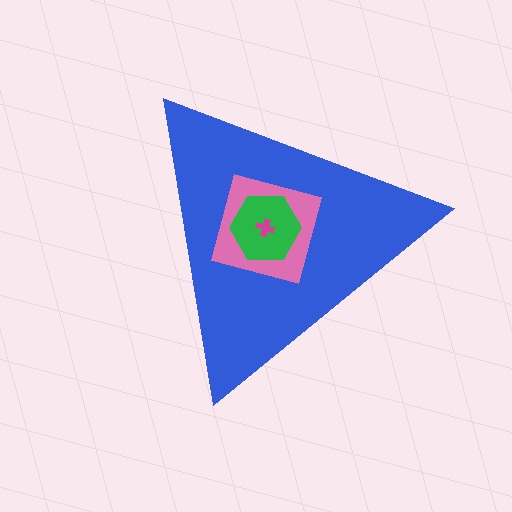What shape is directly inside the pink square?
The green hexagon.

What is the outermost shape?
The blue triangle.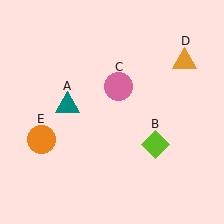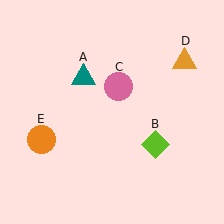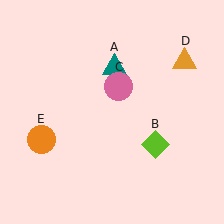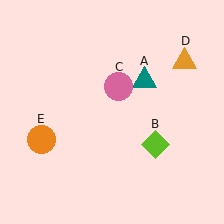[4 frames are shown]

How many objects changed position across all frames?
1 object changed position: teal triangle (object A).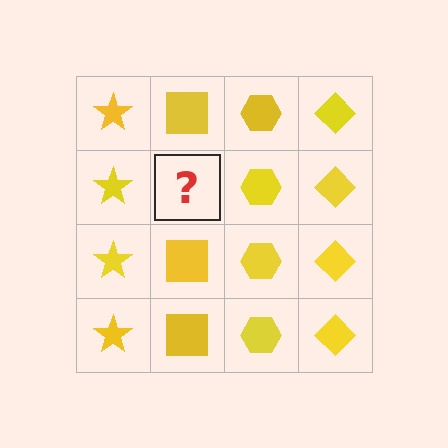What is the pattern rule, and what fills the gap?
The rule is that each column has a consistent shape. The gap should be filled with a yellow square.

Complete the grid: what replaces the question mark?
The question mark should be replaced with a yellow square.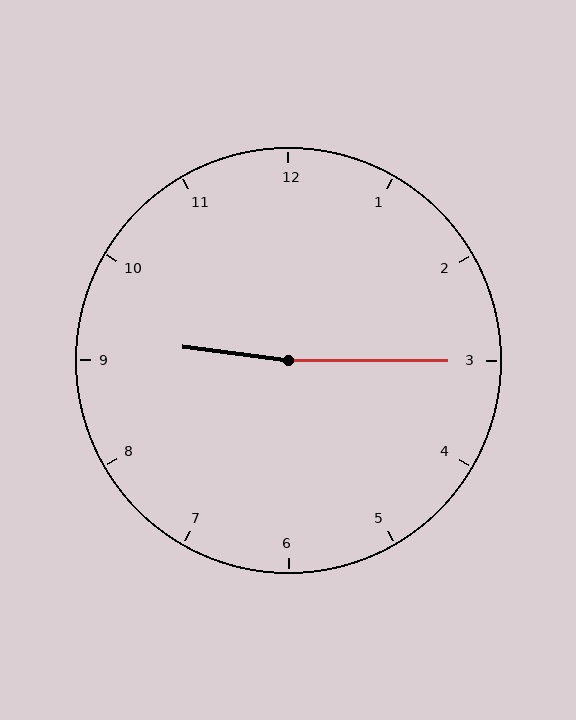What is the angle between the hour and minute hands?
Approximately 172 degrees.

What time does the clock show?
9:15.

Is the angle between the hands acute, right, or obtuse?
It is obtuse.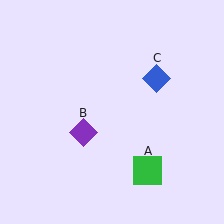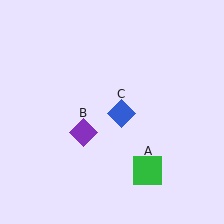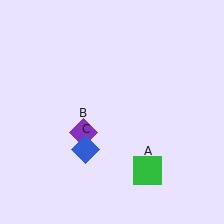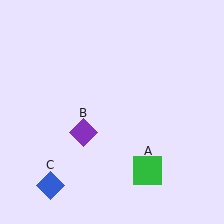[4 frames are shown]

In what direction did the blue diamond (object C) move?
The blue diamond (object C) moved down and to the left.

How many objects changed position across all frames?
1 object changed position: blue diamond (object C).